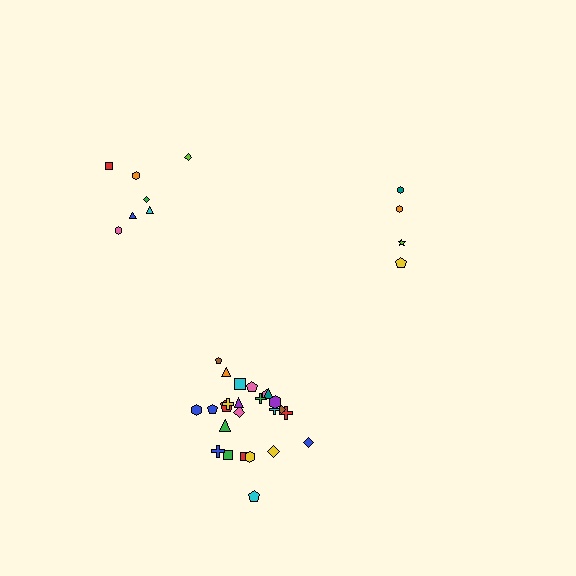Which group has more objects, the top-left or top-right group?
The top-left group.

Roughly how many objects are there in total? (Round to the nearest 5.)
Roughly 35 objects in total.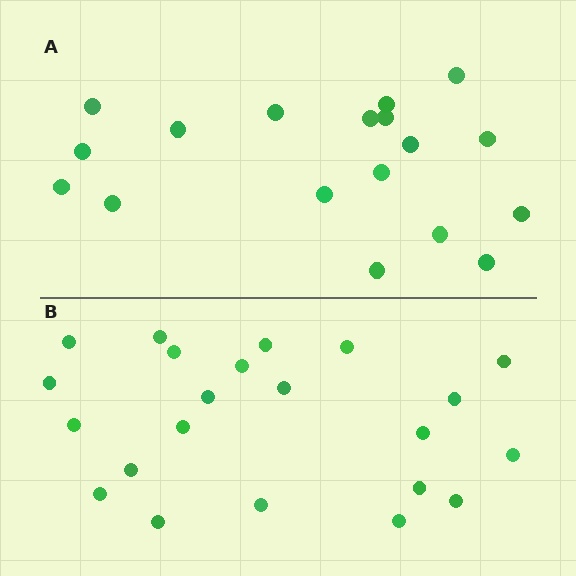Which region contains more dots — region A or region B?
Region B (the bottom region) has more dots.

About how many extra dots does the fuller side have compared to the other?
Region B has about 4 more dots than region A.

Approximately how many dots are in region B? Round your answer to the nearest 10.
About 20 dots. (The exact count is 22, which rounds to 20.)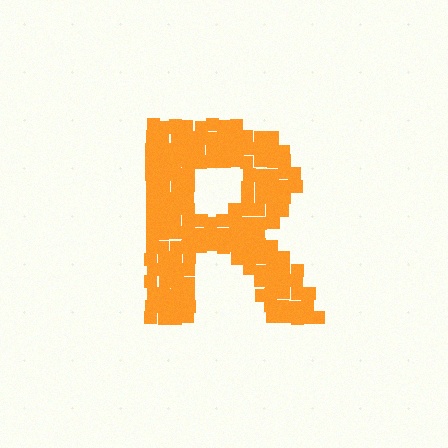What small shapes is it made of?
It is made of small squares.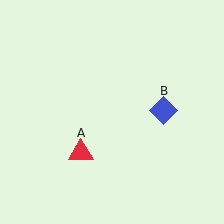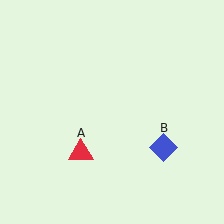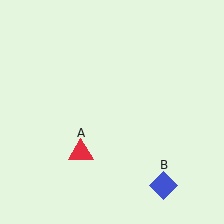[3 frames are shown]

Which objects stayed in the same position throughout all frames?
Red triangle (object A) remained stationary.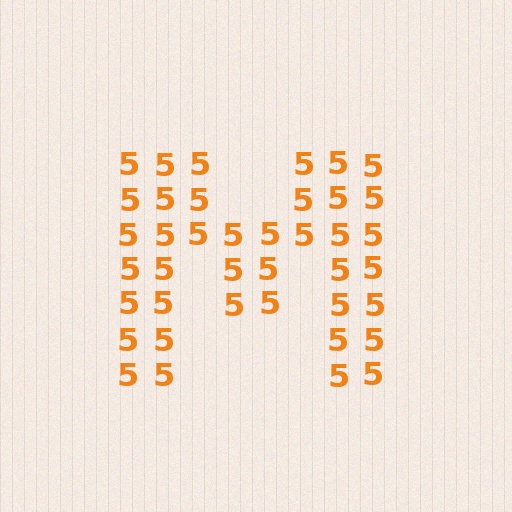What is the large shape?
The large shape is the letter M.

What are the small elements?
The small elements are digit 5's.